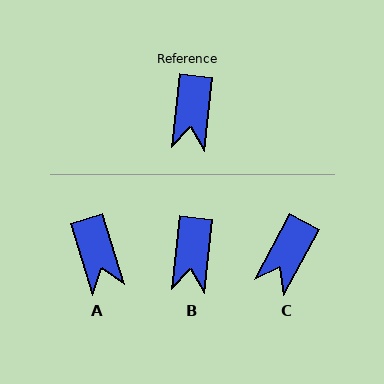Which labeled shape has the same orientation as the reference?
B.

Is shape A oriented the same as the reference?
No, it is off by about 23 degrees.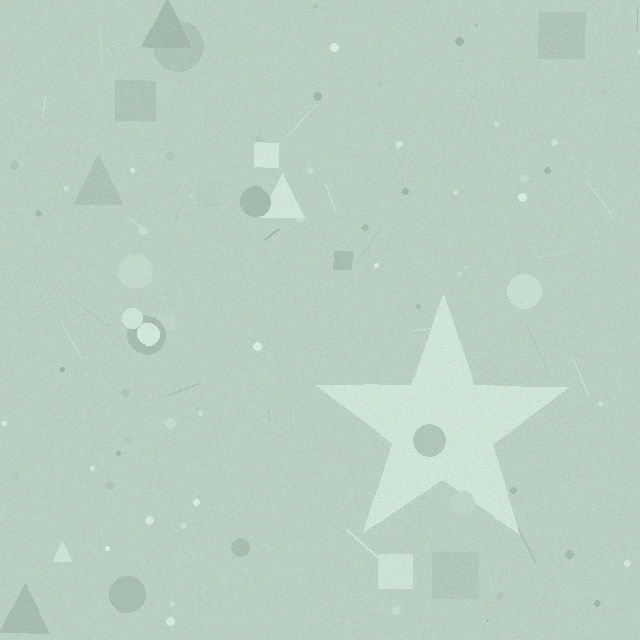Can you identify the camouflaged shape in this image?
The camouflaged shape is a star.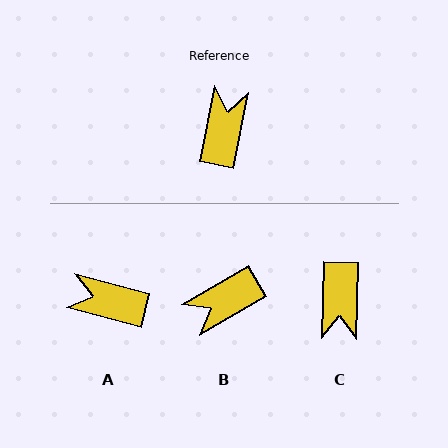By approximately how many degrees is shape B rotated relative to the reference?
Approximately 132 degrees counter-clockwise.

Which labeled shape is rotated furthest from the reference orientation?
C, about 170 degrees away.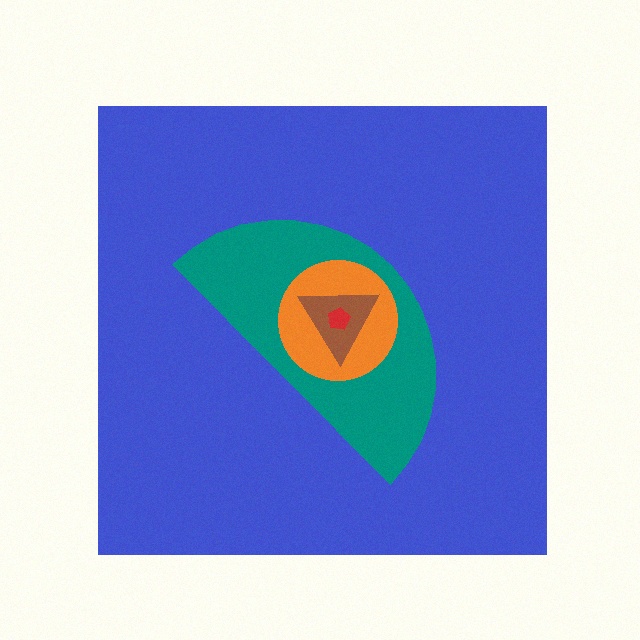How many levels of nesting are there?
5.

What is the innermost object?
The red pentagon.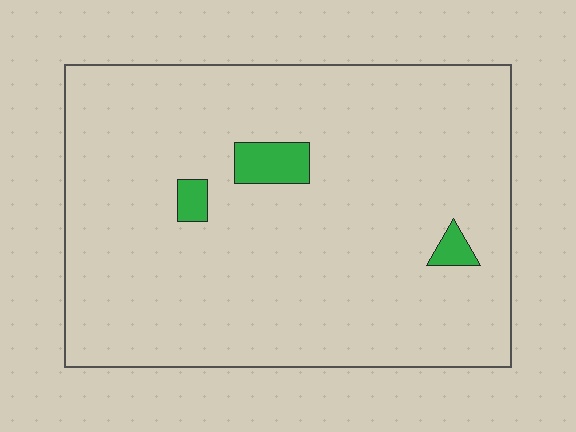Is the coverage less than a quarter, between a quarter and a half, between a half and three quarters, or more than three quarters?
Less than a quarter.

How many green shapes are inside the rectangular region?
3.